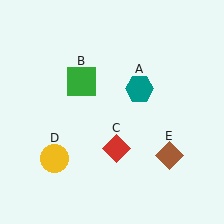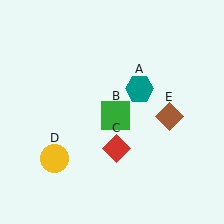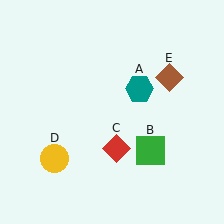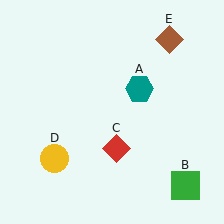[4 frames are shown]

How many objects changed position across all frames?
2 objects changed position: green square (object B), brown diamond (object E).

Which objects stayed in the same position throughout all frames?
Teal hexagon (object A) and red diamond (object C) and yellow circle (object D) remained stationary.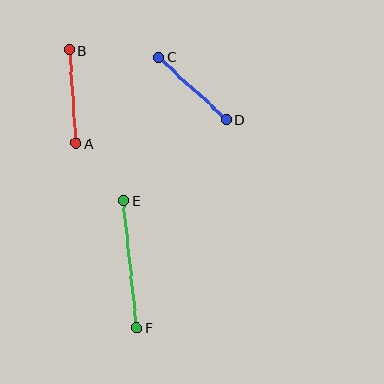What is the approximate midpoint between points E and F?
The midpoint is at approximately (130, 264) pixels.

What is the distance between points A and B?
The distance is approximately 93 pixels.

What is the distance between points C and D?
The distance is approximately 93 pixels.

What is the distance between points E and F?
The distance is approximately 128 pixels.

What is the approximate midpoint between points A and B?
The midpoint is at approximately (73, 97) pixels.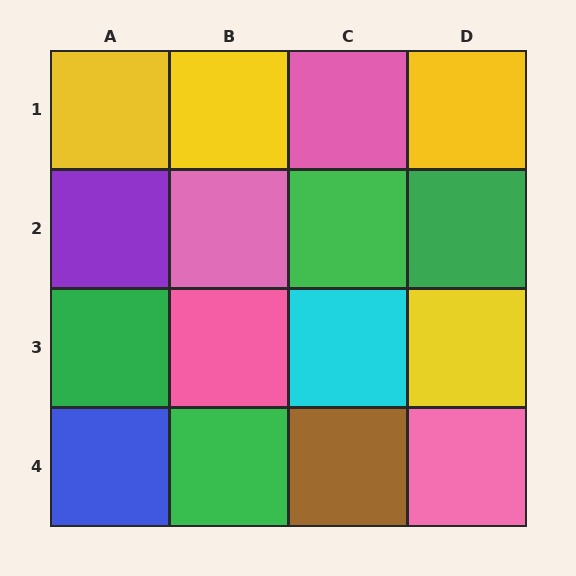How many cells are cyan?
1 cell is cyan.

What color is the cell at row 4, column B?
Green.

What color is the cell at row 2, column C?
Green.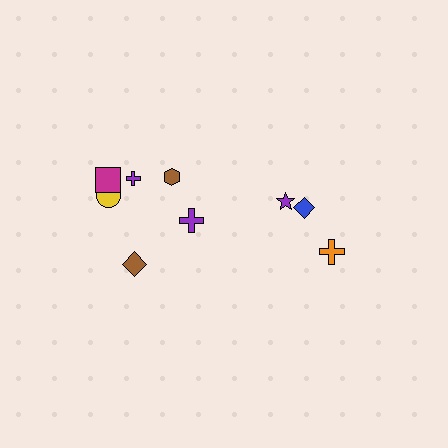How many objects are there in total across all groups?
There are 9 objects.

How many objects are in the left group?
There are 6 objects.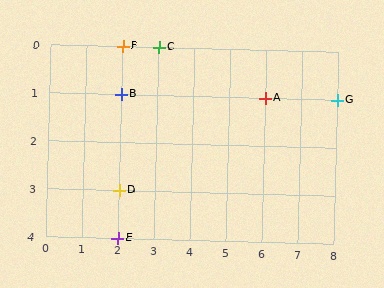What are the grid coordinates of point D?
Point D is at grid coordinates (2, 3).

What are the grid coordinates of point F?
Point F is at grid coordinates (2, 0).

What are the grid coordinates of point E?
Point E is at grid coordinates (2, 4).